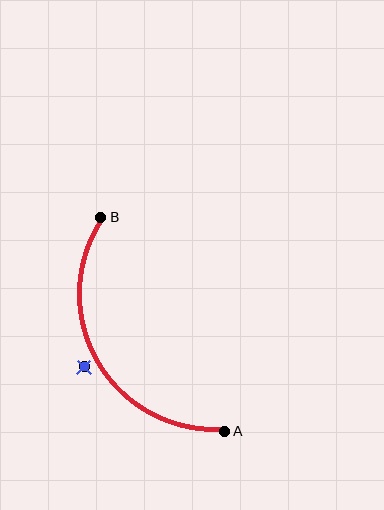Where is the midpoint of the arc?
The arc midpoint is the point on the curve farthest from the straight line joining A and B. It sits to the left of that line.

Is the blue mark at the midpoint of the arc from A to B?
No — the blue mark does not lie on the arc at all. It sits slightly outside the curve.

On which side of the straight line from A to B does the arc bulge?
The arc bulges to the left of the straight line connecting A and B.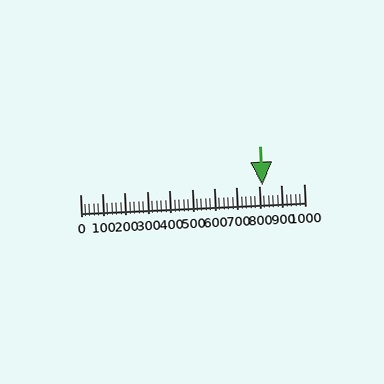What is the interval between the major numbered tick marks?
The major tick marks are spaced 100 units apart.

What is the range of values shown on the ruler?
The ruler shows values from 0 to 1000.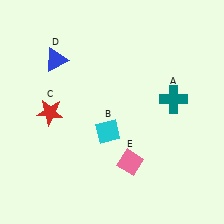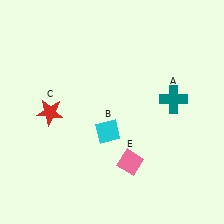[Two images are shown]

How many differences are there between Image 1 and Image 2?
There is 1 difference between the two images.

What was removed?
The blue triangle (D) was removed in Image 2.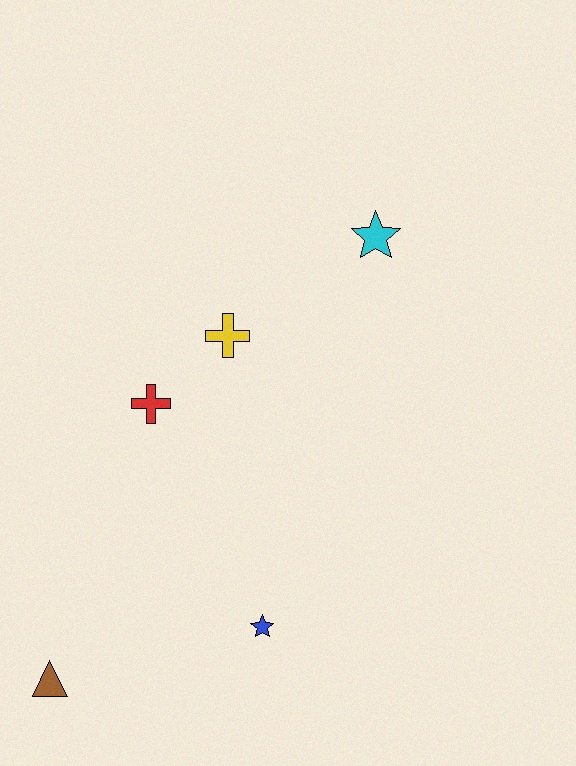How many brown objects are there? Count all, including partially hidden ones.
There is 1 brown object.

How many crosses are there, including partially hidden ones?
There are 2 crosses.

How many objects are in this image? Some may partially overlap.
There are 5 objects.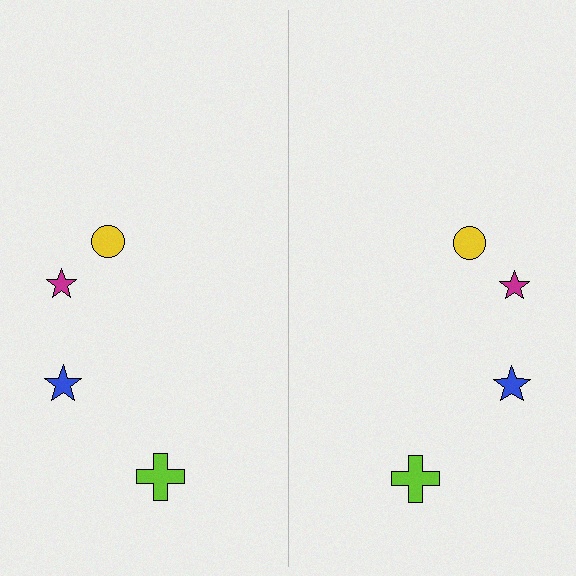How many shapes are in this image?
There are 8 shapes in this image.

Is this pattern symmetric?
Yes, this pattern has bilateral (reflection) symmetry.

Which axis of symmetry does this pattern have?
The pattern has a vertical axis of symmetry running through the center of the image.